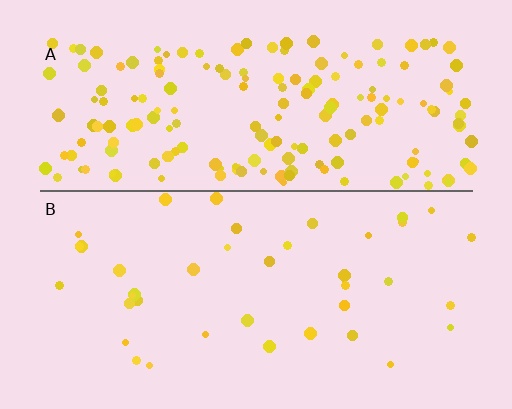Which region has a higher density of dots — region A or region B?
A (the top).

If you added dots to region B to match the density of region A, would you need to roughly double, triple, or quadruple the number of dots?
Approximately quadruple.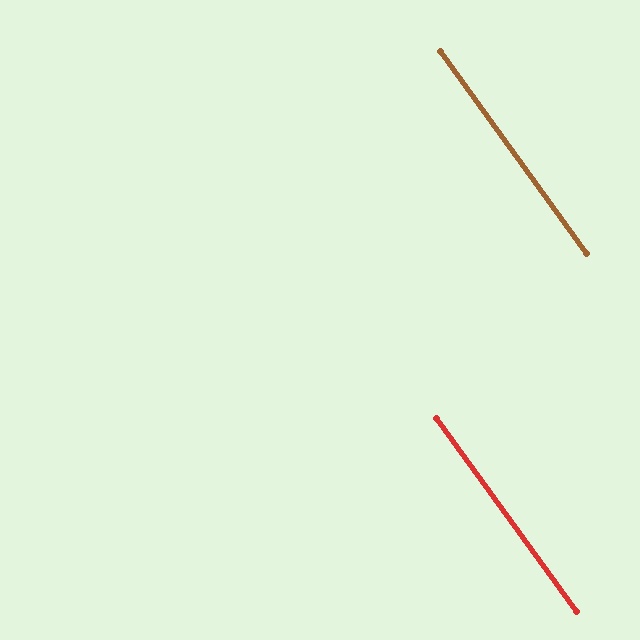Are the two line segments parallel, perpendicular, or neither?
Parallel — their directions differ by only 0.2°.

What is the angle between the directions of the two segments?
Approximately 0 degrees.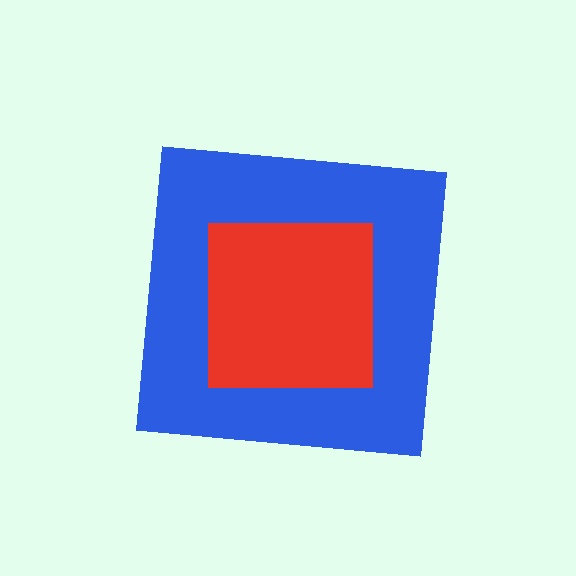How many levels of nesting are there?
2.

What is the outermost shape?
The blue square.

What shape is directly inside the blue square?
The red square.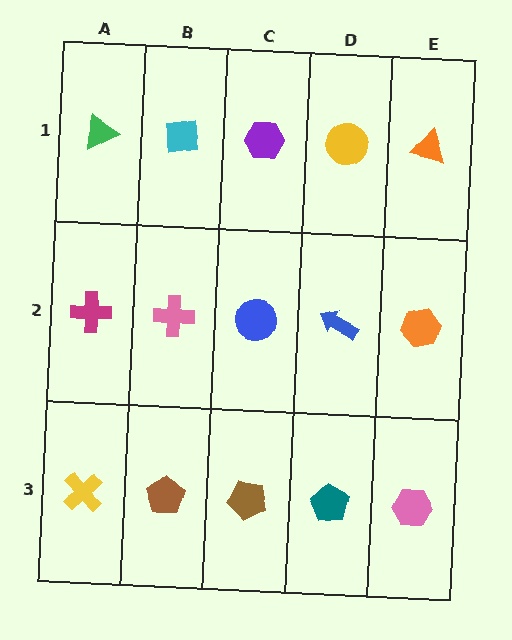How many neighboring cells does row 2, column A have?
3.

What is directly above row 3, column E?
An orange hexagon.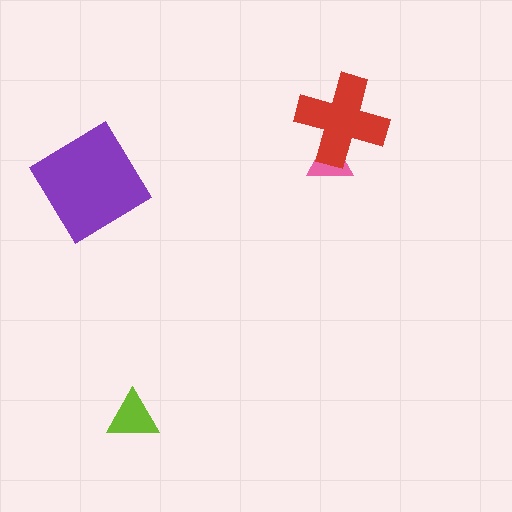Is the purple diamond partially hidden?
No, no other shape covers it.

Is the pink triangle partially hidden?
Yes, it is partially covered by another shape.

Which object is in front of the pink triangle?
The red cross is in front of the pink triangle.